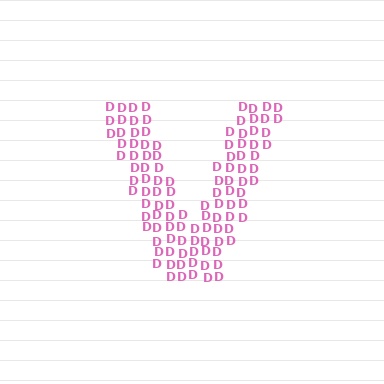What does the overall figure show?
The overall figure shows the letter V.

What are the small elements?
The small elements are letter D's.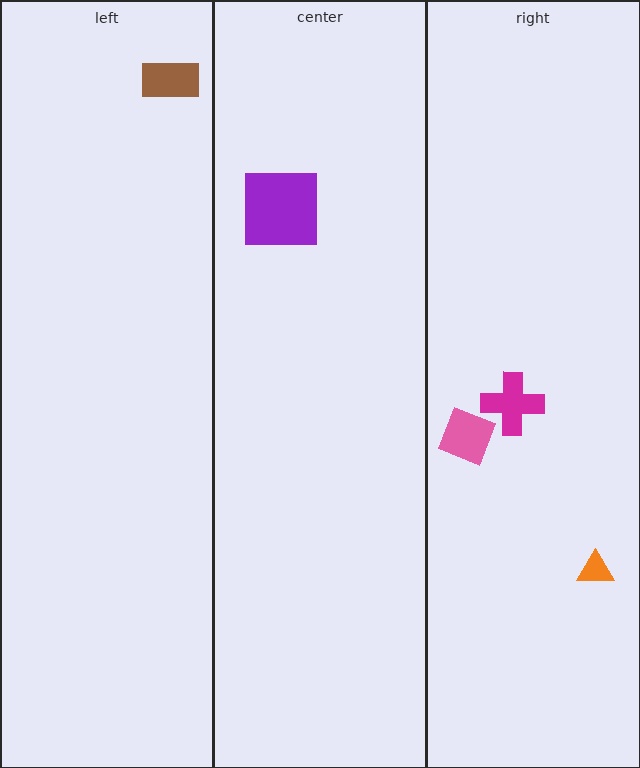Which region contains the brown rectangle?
The left region.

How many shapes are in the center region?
1.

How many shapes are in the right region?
3.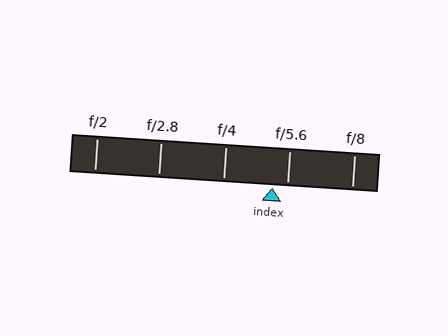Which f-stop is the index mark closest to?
The index mark is closest to f/5.6.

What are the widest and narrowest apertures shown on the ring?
The widest aperture shown is f/2 and the narrowest is f/8.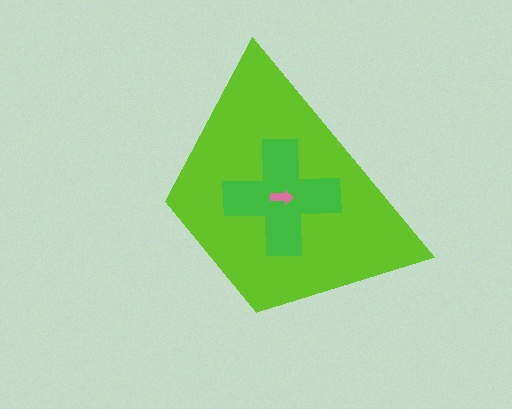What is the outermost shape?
The lime trapezoid.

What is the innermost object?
The pink arrow.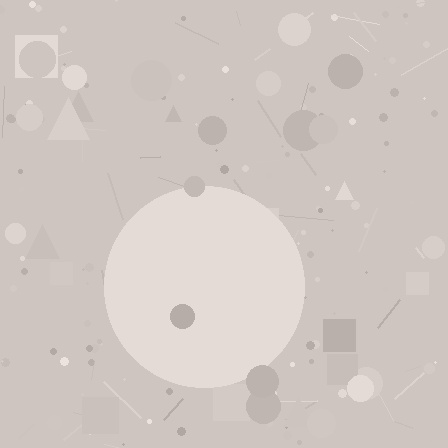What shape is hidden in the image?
A circle is hidden in the image.